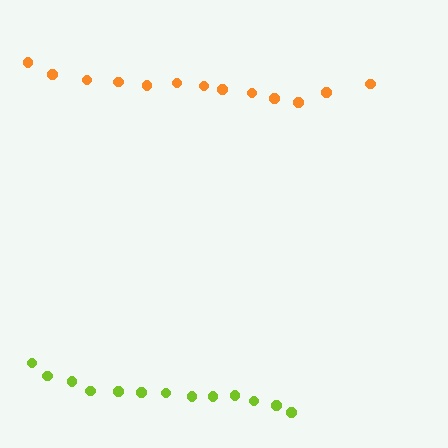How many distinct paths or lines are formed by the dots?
There are 2 distinct paths.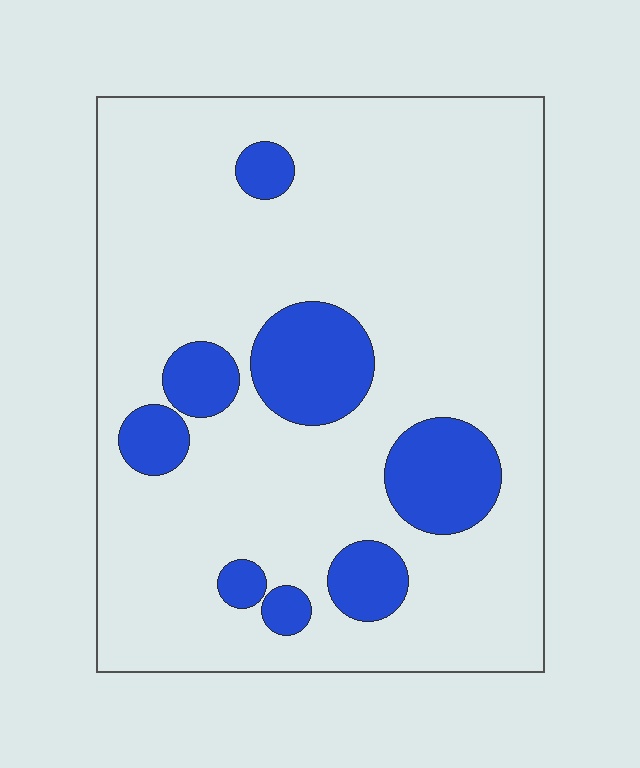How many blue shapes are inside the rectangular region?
8.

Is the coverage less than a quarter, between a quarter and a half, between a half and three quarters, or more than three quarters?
Less than a quarter.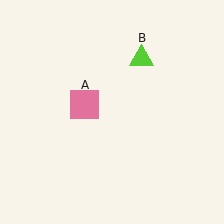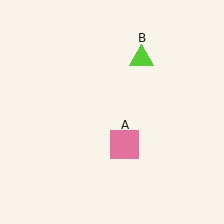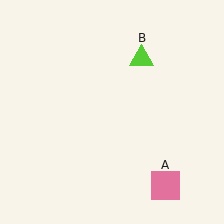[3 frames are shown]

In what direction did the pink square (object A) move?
The pink square (object A) moved down and to the right.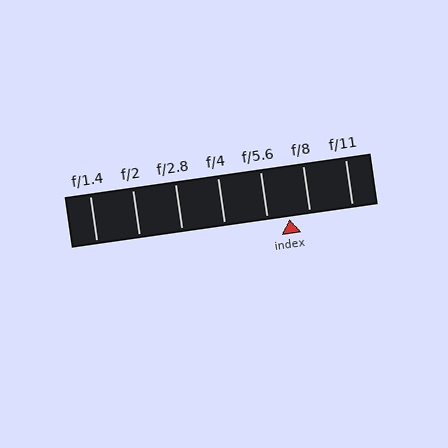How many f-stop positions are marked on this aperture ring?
There are 7 f-stop positions marked.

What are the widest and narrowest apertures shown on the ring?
The widest aperture shown is f/1.4 and the narrowest is f/11.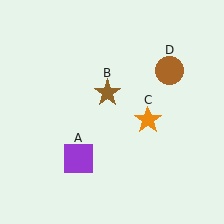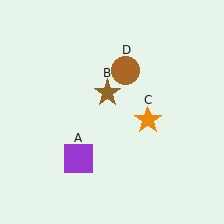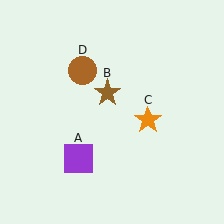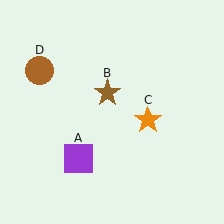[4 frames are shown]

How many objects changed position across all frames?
1 object changed position: brown circle (object D).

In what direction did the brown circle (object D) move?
The brown circle (object D) moved left.